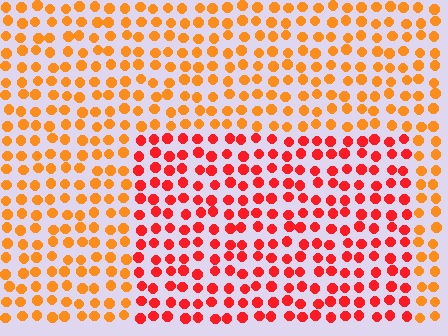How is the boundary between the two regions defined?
The boundary is defined purely by a slight shift in hue (about 33 degrees). Spacing, size, and orientation are identical on both sides.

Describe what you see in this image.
The image is filled with small orange elements in a uniform arrangement. A rectangle-shaped region is visible where the elements are tinted to a slightly different hue, forming a subtle color boundary.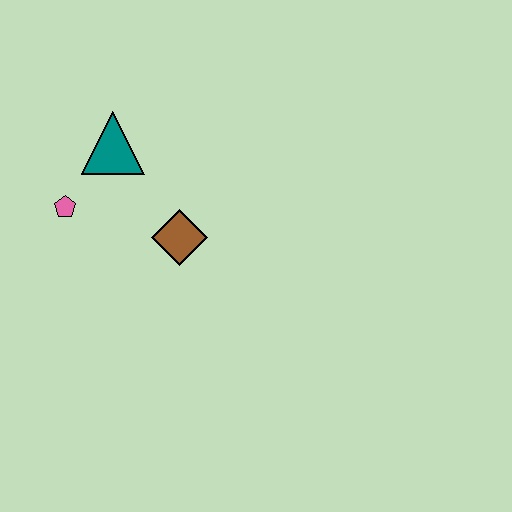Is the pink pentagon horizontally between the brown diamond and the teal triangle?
No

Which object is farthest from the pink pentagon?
The brown diamond is farthest from the pink pentagon.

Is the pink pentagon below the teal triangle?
Yes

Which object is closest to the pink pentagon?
The teal triangle is closest to the pink pentagon.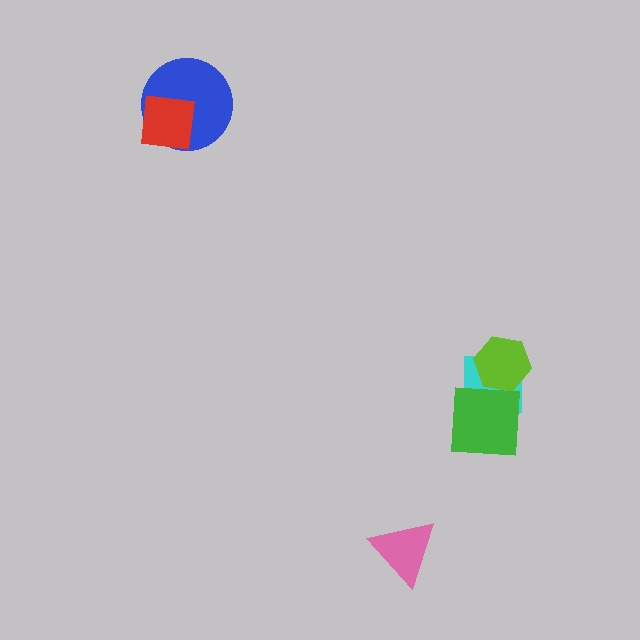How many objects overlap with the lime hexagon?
1 object overlaps with the lime hexagon.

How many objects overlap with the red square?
1 object overlaps with the red square.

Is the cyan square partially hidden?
Yes, it is partially covered by another shape.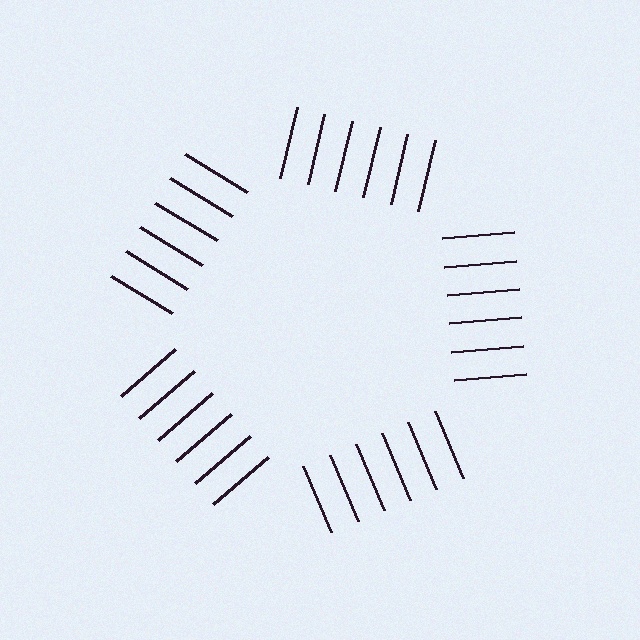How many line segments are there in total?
30 — 6 along each of the 5 edges.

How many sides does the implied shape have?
5 sides — the line-ends trace a pentagon.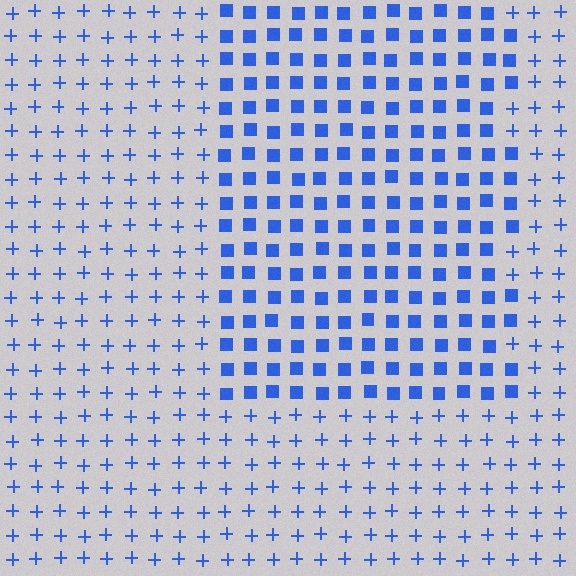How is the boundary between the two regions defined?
The boundary is defined by a change in element shape: squares inside vs. plus signs outside. All elements share the same color and spacing.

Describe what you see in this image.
The image is filled with small blue elements arranged in a uniform grid. A rectangle-shaped region contains squares, while the surrounding area contains plus signs. The boundary is defined purely by the change in element shape.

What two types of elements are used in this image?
The image uses squares inside the rectangle region and plus signs outside it.